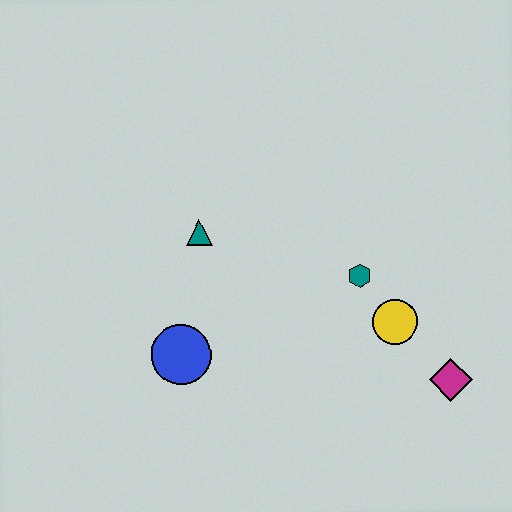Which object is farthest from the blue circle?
The magenta diamond is farthest from the blue circle.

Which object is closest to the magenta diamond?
The yellow circle is closest to the magenta diamond.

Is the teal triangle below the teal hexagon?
No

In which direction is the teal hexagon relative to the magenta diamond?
The teal hexagon is above the magenta diamond.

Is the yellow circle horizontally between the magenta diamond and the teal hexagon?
Yes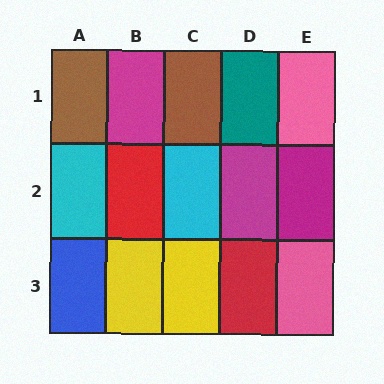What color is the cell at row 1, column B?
Magenta.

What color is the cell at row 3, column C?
Yellow.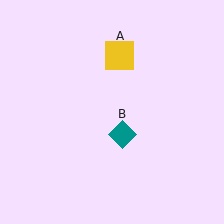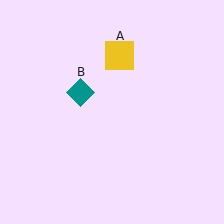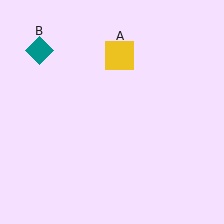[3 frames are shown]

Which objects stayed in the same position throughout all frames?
Yellow square (object A) remained stationary.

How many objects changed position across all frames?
1 object changed position: teal diamond (object B).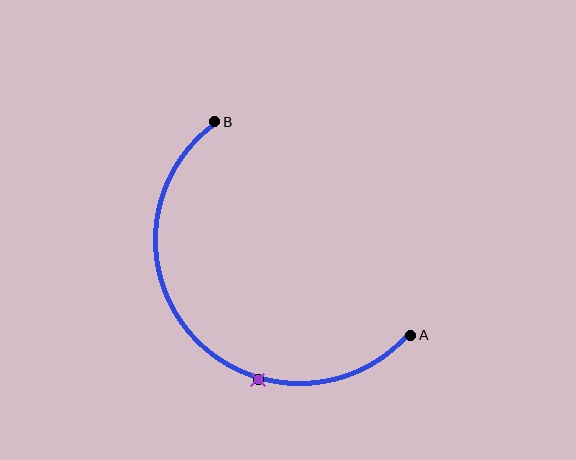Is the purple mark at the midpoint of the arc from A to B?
No. The purple mark lies on the arc but is closer to endpoint A. The arc midpoint would be at the point on the curve equidistant along the arc from both A and B.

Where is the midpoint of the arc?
The arc midpoint is the point on the curve farthest from the straight line joining A and B. It sits below and to the left of that line.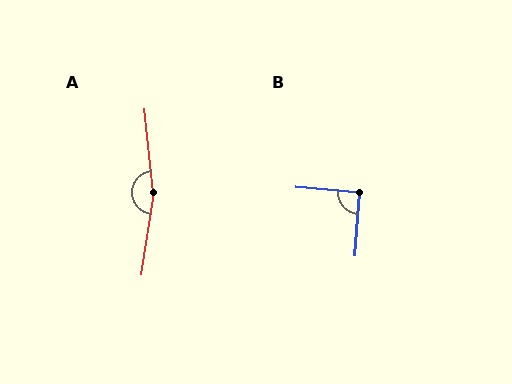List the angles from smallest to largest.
B (90°), A (166°).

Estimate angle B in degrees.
Approximately 90 degrees.